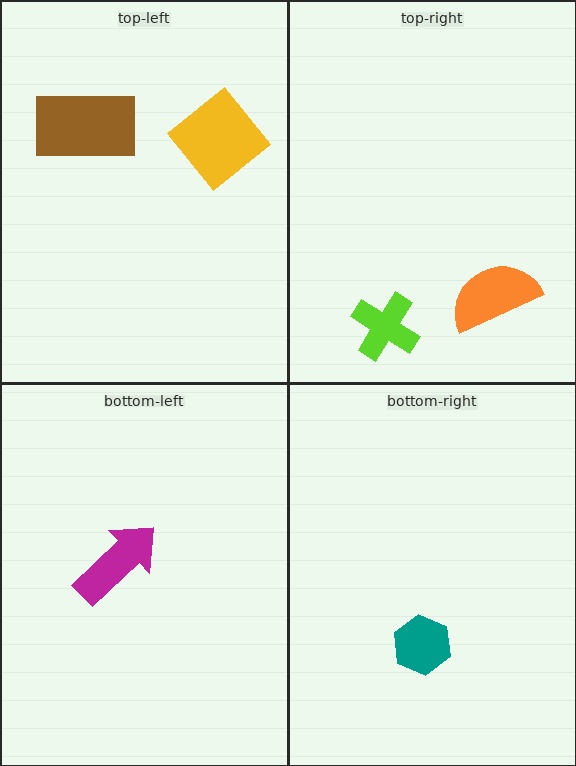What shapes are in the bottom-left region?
The magenta arrow.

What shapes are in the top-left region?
The yellow diamond, the brown rectangle.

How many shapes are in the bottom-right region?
1.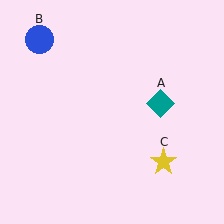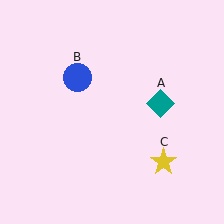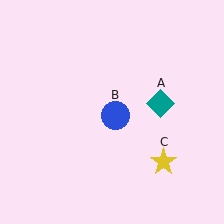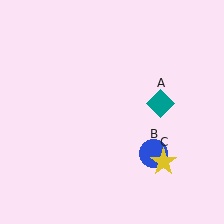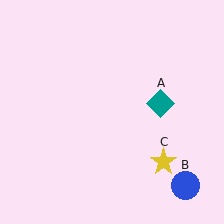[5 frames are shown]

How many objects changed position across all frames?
1 object changed position: blue circle (object B).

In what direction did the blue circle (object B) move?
The blue circle (object B) moved down and to the right.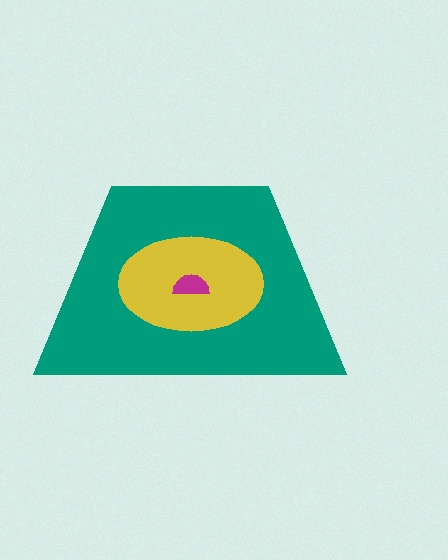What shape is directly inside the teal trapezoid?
The yellow ellipse.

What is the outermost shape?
The teal trapezoid.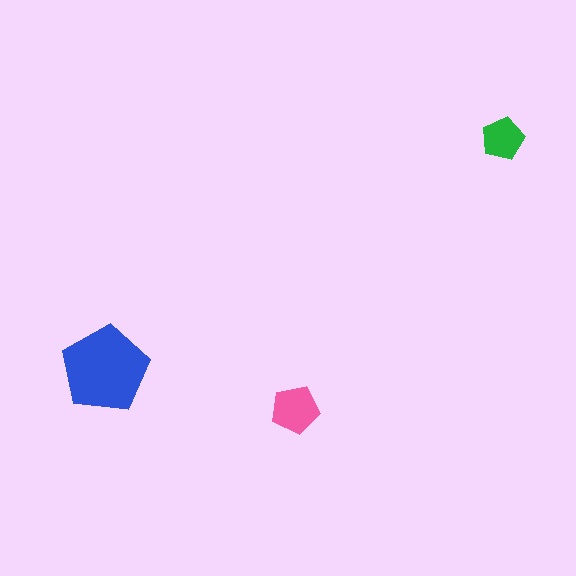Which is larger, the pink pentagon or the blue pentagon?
The blue one.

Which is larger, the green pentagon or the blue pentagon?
The blue one.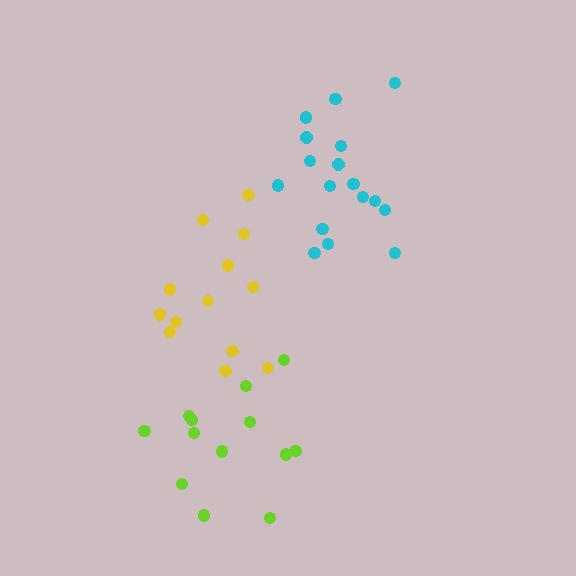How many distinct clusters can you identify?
There are 3 distinct clusters.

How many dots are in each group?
Group 1: 17 dots, Group 2: 13 dots, Group 3: 13 dots (43 total).